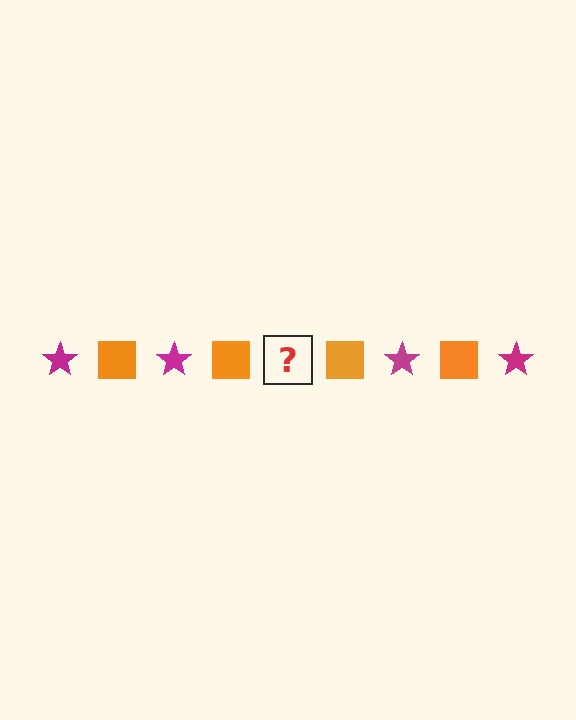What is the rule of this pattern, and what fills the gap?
The rule is that the pattern alternates between magenta star and orange square. The gap should be filled with a magenta star.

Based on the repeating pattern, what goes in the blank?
The blank should be a magenta star.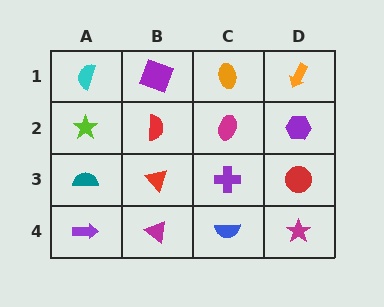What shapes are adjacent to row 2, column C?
An orange ellipse (row 1, column C), a purple cross (row 3, column C), a red semicircle (row 2, column B), a purple hexagon (row 2, column D).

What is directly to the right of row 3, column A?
A red triangle.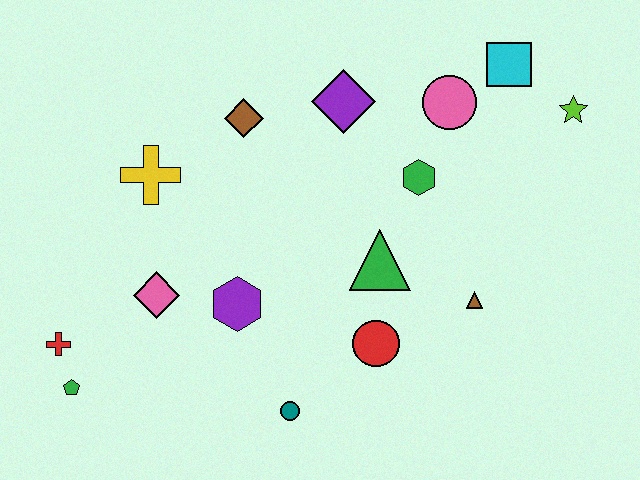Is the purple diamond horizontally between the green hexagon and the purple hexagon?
Yes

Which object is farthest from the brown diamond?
The lime star is farthest from the brown diamond.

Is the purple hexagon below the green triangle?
Yes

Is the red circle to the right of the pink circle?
No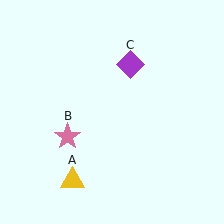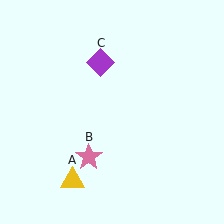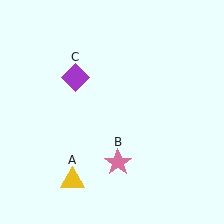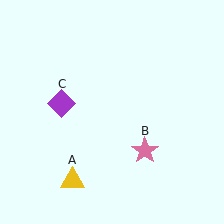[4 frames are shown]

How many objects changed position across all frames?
2 objects changed position: pink star (object B), purple diamond (object C).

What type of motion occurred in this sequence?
The pink star (object B), purple diamond (object C) rotated counterclockwise around the center of the scene.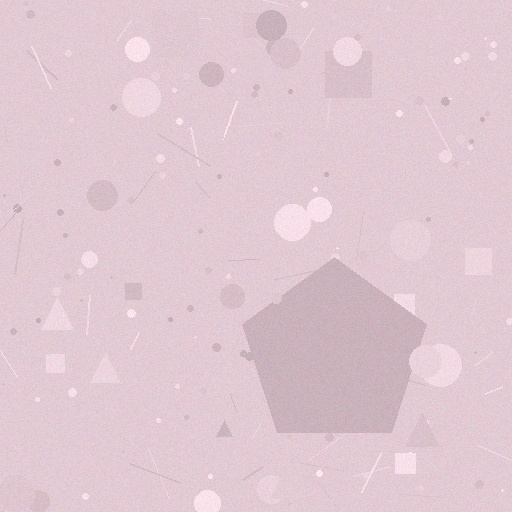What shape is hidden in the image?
A pentagon is hidden in the image.